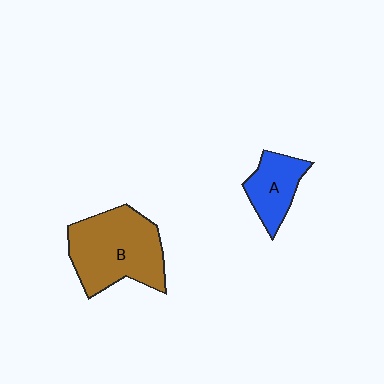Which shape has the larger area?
Shape B (brown).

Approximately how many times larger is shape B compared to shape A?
Approximately 2.0 times.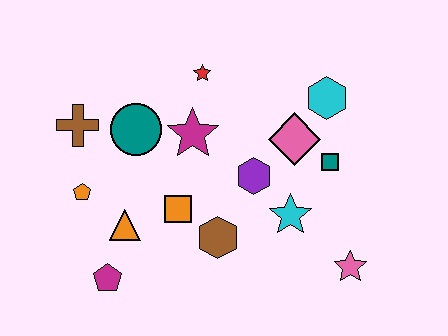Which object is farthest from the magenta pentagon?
The cyan hexagon is farthest from the magenta pentagon.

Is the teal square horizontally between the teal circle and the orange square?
No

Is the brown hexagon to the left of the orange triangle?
No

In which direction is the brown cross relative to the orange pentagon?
The brown cross is above the orange pentagon.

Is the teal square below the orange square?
No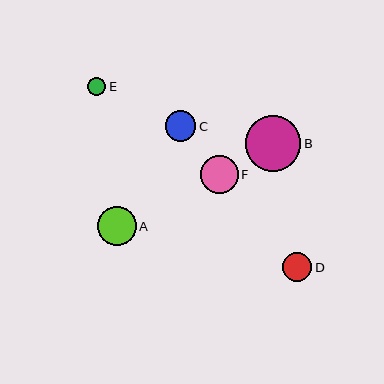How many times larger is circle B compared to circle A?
Circle B is approximately 1.4 times the size of circle A.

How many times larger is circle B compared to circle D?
Circle B is approximately 1.9 times the size of circle D.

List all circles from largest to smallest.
From largest to smallest: B, A, F, C, D, E.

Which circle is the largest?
Circle B is the largest with a size of approximately 55 pixels.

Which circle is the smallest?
Circle E is the smallest with a size of approximately 18 pixels.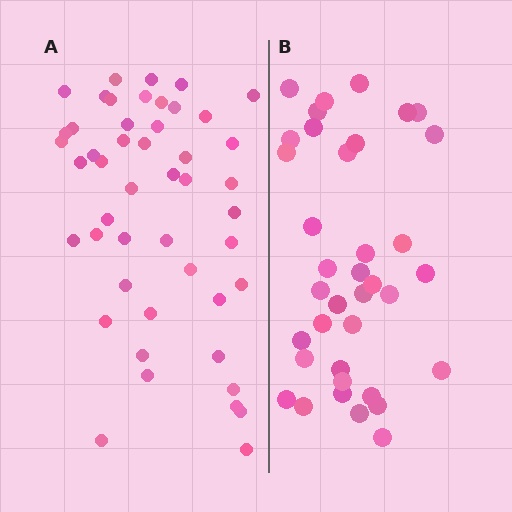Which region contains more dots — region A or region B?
Region A (the left region) has more dots.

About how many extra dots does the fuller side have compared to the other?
Region A has roughly 12 or so more dots than region B.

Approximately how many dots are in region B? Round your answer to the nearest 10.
About 40 dots. (The exact count is 37, which rounds to 40.)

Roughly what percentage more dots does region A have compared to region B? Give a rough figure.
About 30% more.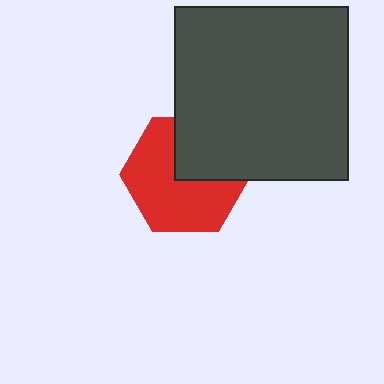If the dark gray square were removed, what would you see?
You would see the complete red hexagon.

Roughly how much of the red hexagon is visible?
About half of it is visible (roughly 64%).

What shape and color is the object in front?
The object in front is a dark gray square.